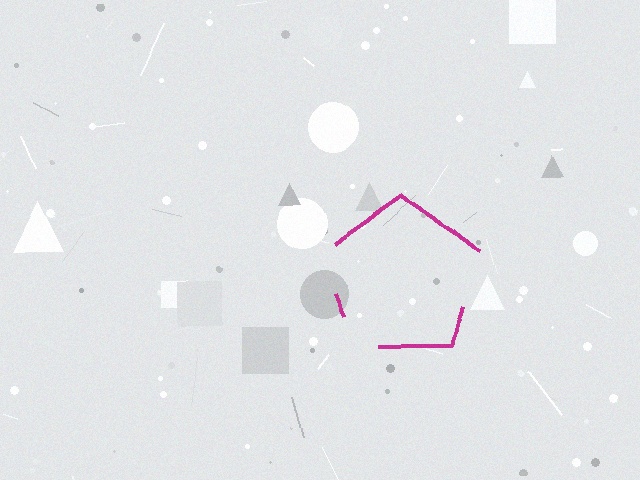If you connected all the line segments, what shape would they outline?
They would outline a pentagon.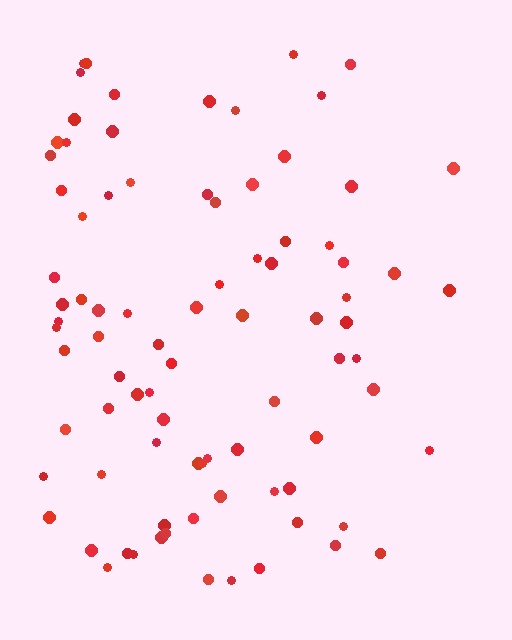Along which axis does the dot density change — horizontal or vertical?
Horizontal.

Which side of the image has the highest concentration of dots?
The left.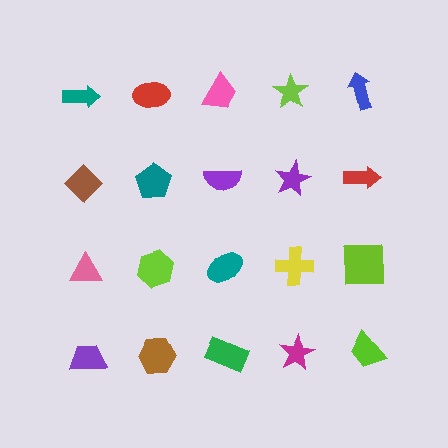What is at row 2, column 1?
A brown diamond.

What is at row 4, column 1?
A purple trapezoid.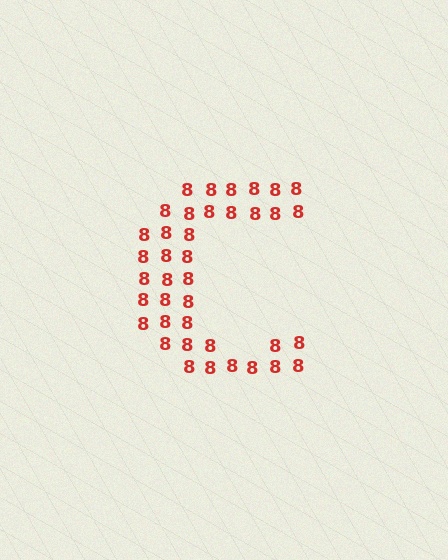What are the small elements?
The small elements are digit 8's.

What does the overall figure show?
The overall figure shows the letter C.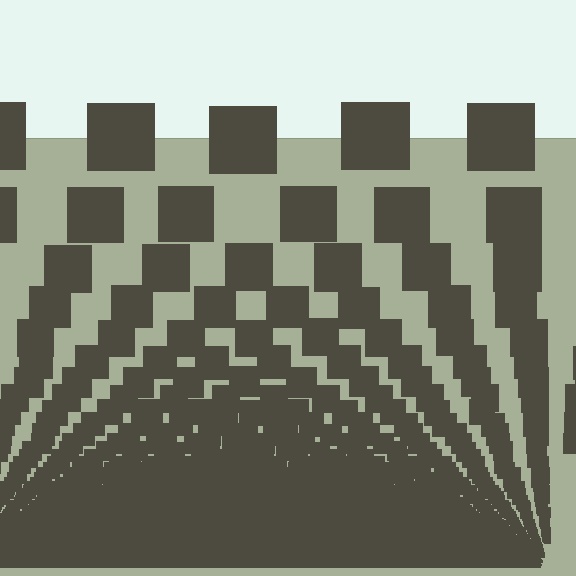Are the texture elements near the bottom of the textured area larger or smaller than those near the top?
Smaller. The gradient is inverted — elements near the bottom are smaller and denser.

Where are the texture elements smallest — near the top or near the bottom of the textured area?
Near the bottom.